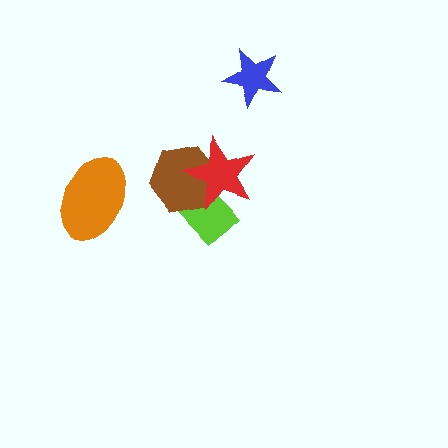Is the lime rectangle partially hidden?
Yes, it is partially covered by another shape.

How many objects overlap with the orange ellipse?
0 objects overlap with the orange ellipse.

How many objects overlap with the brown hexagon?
2 objects overlap with the brown hexagon.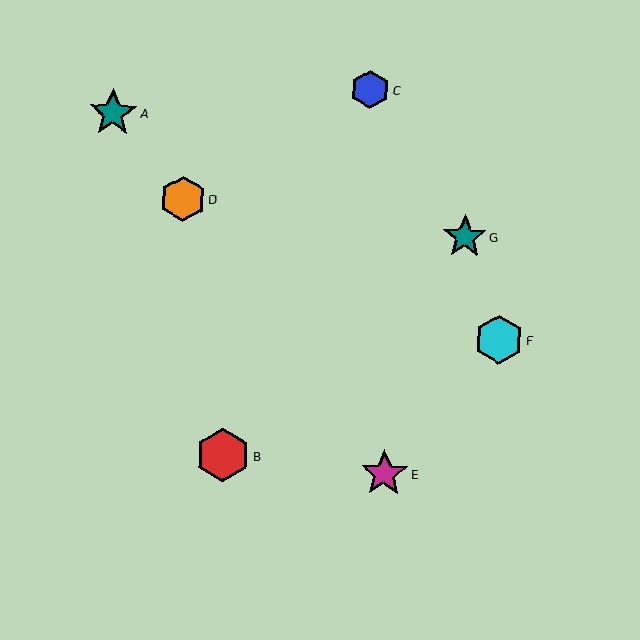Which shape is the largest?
The red hexagon (labeled B) is the largest.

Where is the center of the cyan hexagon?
The center of the cyan hexagon is at (499, 340).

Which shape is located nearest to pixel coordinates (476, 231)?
The teal star (labeled G) at (465, 237) is nearest to that location.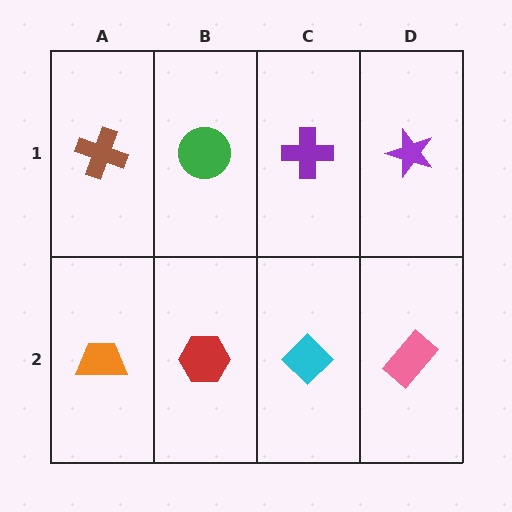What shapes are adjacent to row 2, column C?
A purple cross (row 1, column C), a red hexagon (row 2, column B), a pink rectangle (row 2, column D).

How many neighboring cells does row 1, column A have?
2.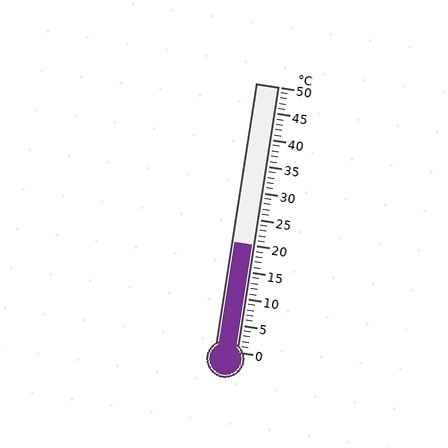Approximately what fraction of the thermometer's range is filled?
The thermometer is filled to approximately 40% of its range.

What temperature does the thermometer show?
The thermometer shows approximately 20°C.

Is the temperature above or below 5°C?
The temperature is above 5°C.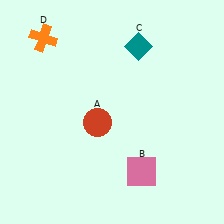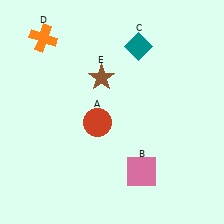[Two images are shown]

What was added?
A brown star (E) was added in Image 2.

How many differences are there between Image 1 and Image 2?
There is 1 difference between the two images.